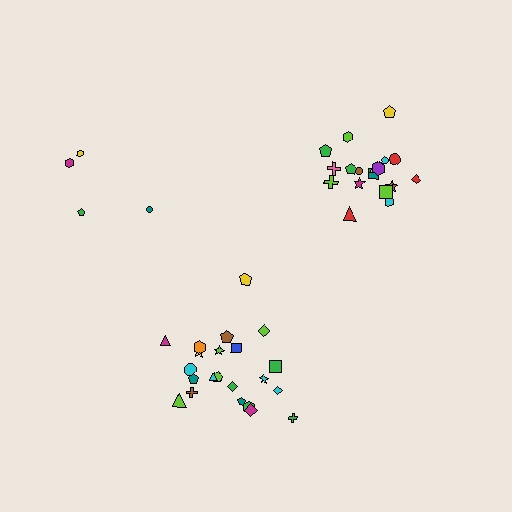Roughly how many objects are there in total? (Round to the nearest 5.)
Roughly 45 objects in total.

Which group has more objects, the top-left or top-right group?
The top-right group.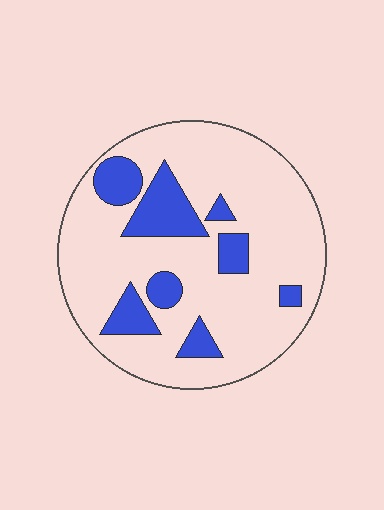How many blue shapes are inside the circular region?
8.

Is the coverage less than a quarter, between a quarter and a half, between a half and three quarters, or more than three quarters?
Less than a quarter.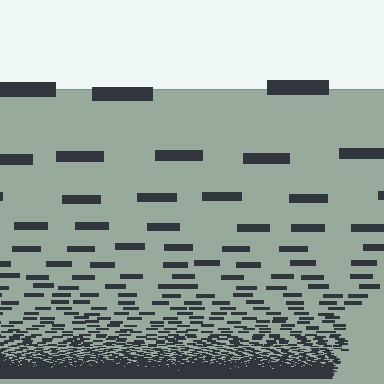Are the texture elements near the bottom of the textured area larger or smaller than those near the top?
Smaller. The gradient is inverted — elements near the bottom are smaller and denser.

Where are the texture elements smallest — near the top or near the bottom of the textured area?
Near the bottom.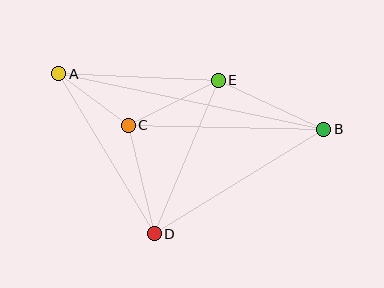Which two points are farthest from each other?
Points A and B are farthest from each other.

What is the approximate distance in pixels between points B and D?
The distance between B and D is approximately 199 pixels.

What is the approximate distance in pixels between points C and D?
The distance between C and D is approximately 111 pixels.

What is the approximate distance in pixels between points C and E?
The distance between C and E is approximately 101 pixels.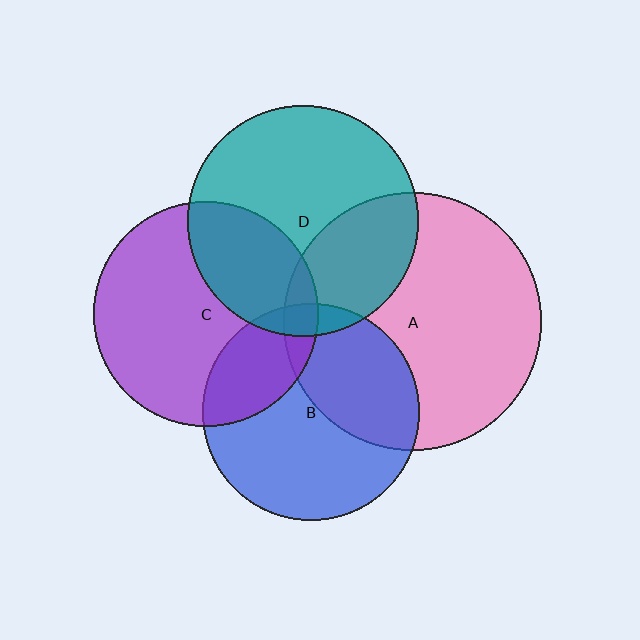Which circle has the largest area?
Circle A (pink).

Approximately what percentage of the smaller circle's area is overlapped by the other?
Approximately 5%.